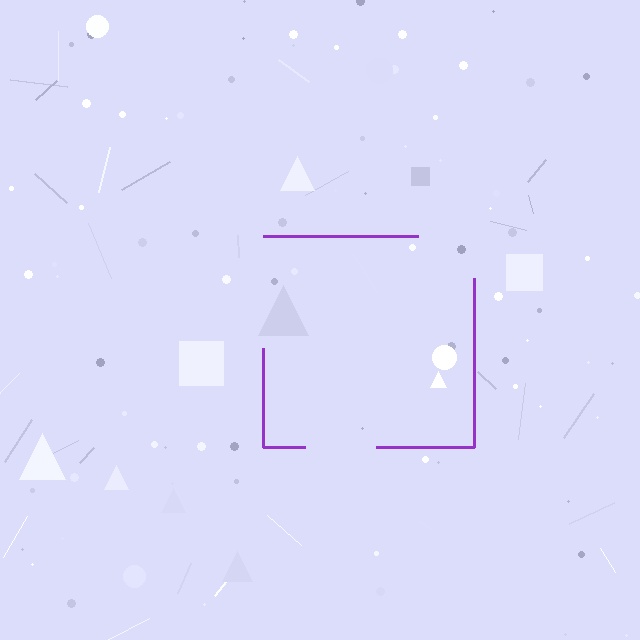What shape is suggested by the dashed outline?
The dashed outline suggests a square.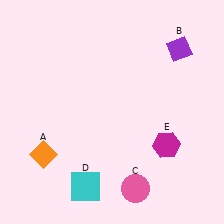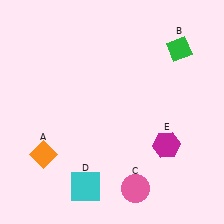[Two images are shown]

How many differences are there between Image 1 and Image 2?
There is 1 difference between the two images.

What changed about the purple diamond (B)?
In Image 1, B is purple. In Image 2, it changed to green.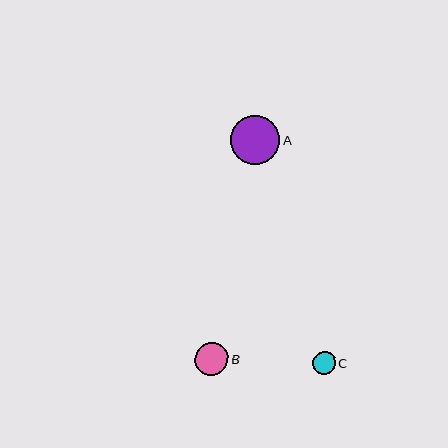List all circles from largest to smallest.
From largest to smallest: A, B, C.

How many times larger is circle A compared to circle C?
Circle A is approximately 2.1 times the size of circle C.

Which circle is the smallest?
Circle C is the smallest with a size of approximately 23 pixels.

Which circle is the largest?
Circle A is the largest with a size of approximately 49 pixels.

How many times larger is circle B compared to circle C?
Circle B is approximately 1.5 times the size of circle C.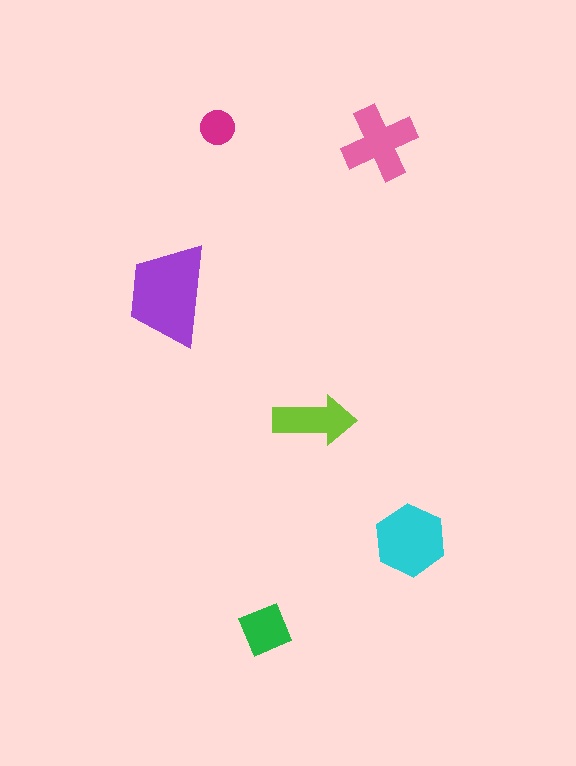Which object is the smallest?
The magenta circle.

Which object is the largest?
The purple trapezoid.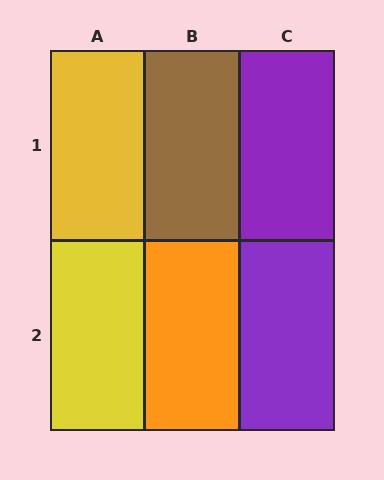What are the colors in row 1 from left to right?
Yellow, brown, purple.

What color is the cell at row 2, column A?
Yellow.